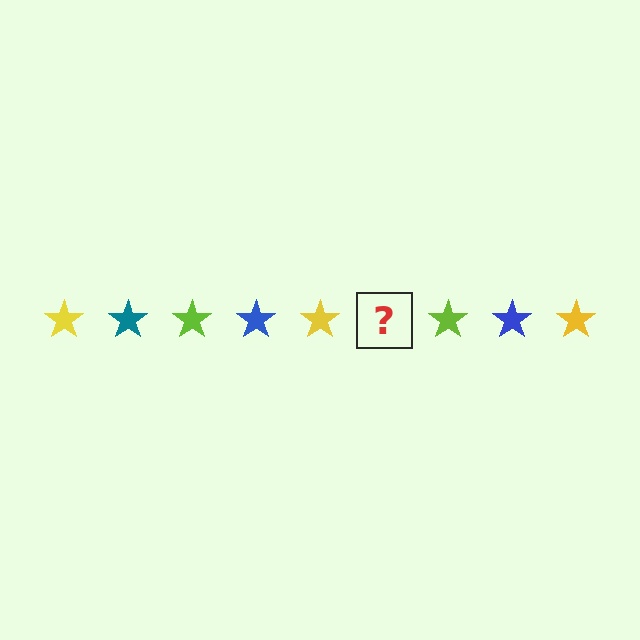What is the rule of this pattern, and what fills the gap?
The rule is that the pattern cycles through yellow, teal, lime, blue stars. The gap should be filled with a teal star.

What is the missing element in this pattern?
The missing element is a teal star.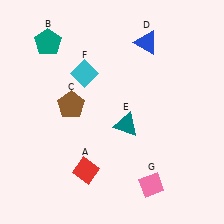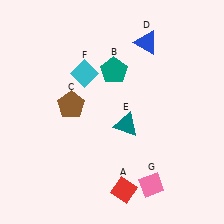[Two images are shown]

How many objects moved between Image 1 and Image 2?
2 objects moved between the two images.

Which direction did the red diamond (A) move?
The red diamond (A) moved right.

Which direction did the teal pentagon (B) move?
The teal pentagon (B) moved right.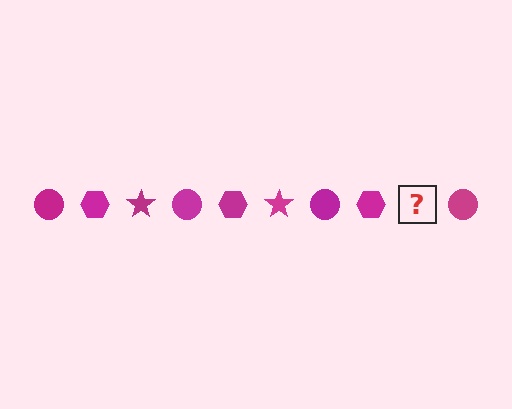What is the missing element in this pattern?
The missing element is a magenta star.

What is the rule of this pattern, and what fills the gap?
The rule is that the pattern cycles through circle, hexagon, star shapes in magenta. The gap should be filled with a magenta star.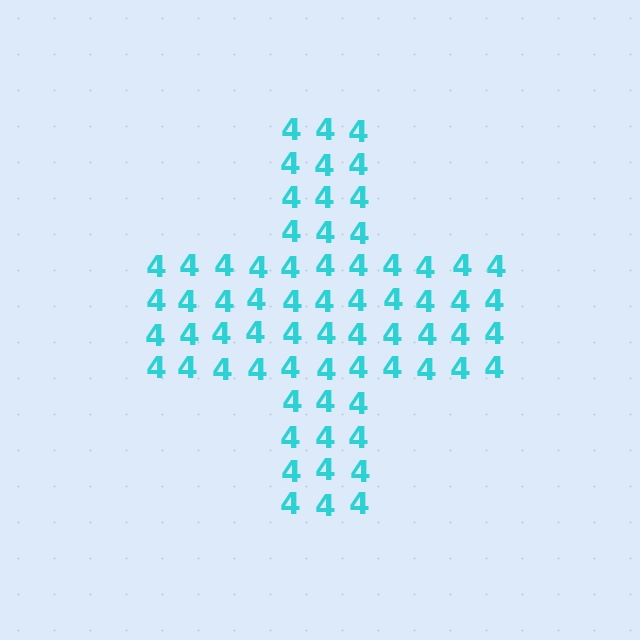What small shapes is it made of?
It is made of small digit 4's.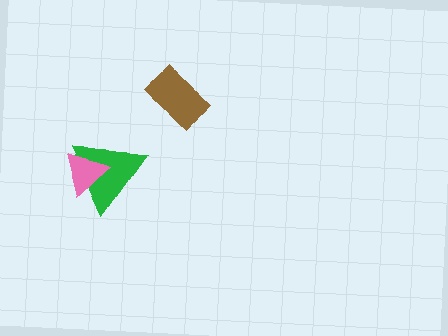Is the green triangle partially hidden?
Yes, it is partially covered by another shape.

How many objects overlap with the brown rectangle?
0 objects overlap with the brown rectangle.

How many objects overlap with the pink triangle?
1 object overlaps with the pink triangle.